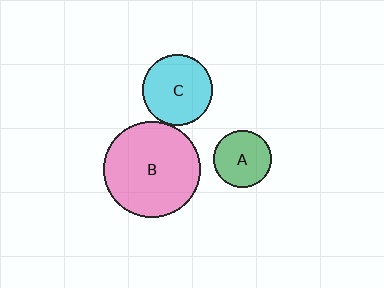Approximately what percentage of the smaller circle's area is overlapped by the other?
Approximately 5%.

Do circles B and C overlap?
Yes.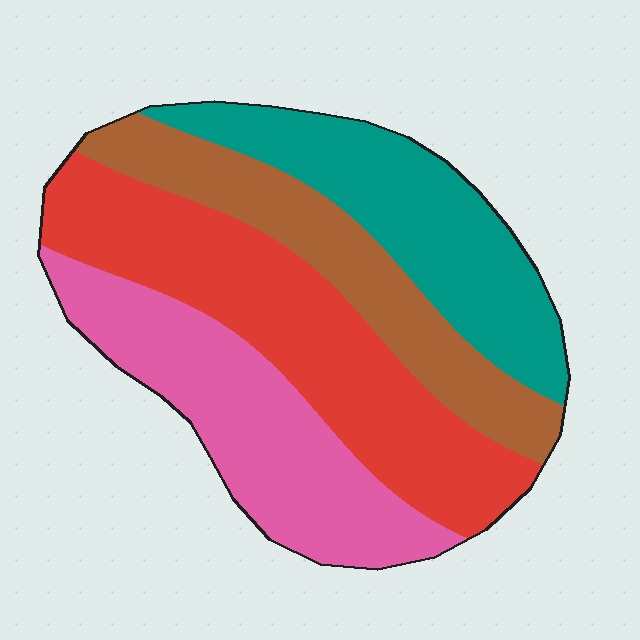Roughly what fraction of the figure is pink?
Pink takes up between a sixth and a third of the figure.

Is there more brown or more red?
Red.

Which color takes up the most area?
Red, at roughly 30%.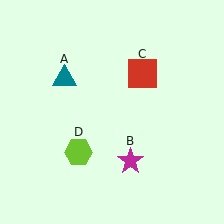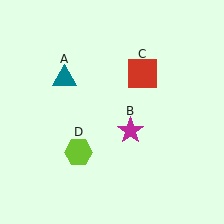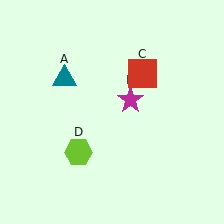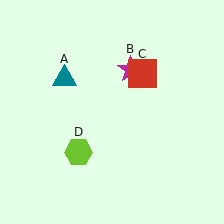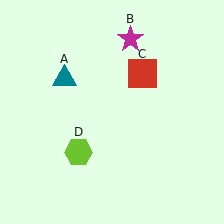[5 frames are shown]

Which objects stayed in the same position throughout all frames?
Teal triangle (object A) and red square (object C) and lime hexagon (object D) remained stationary.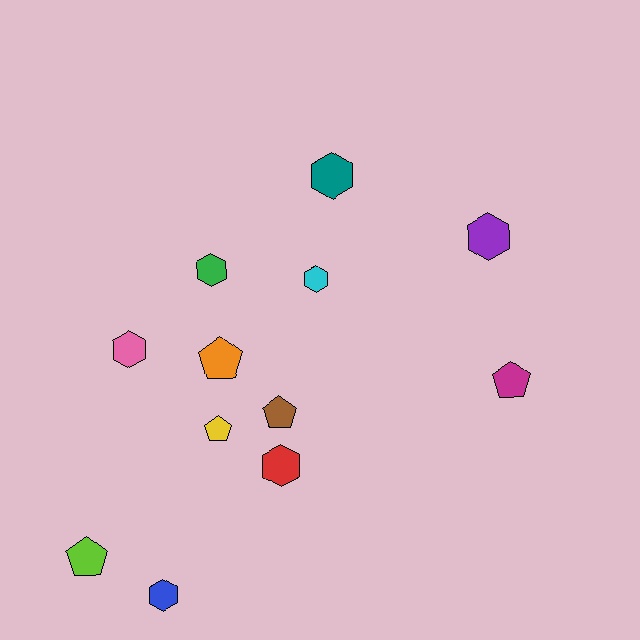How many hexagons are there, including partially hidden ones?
There are 7 hexagons.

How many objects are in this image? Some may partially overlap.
There are 12 objects.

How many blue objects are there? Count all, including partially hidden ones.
There is 1 blue object.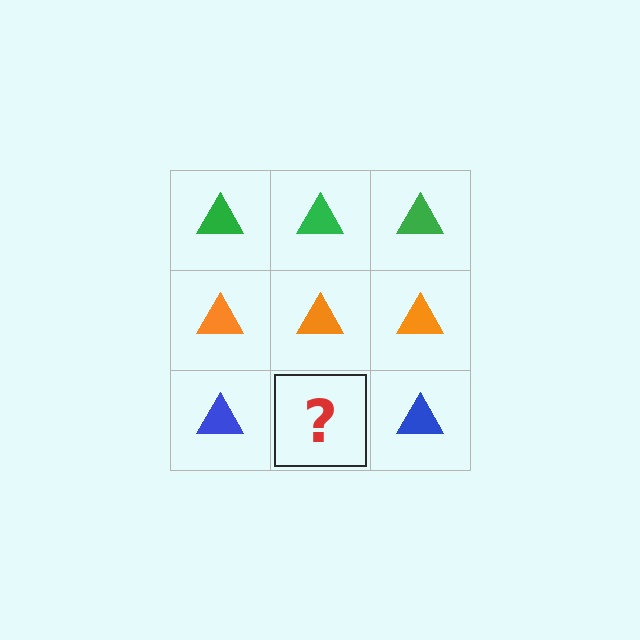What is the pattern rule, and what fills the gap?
The rule is that each row has a consistent color. The gap should be filled with a blue triangle.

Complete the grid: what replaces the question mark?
The question mark should be replaced with a blue triangle.